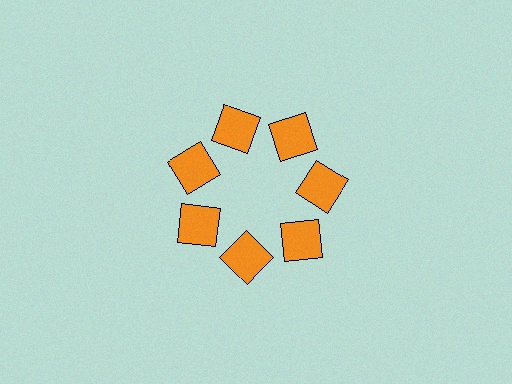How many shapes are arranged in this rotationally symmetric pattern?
There are 7 shapes, arranged in 7 groups of 1.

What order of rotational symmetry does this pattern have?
This pattern has 7-fold rotational symmetry.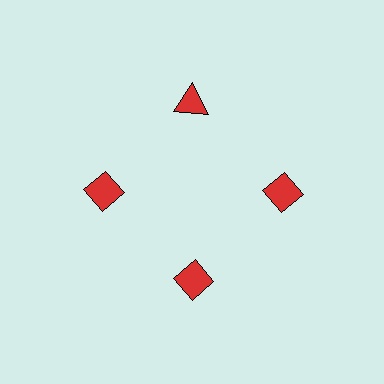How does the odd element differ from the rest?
It has a different shape: triangle instead of diamond.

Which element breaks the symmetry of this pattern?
The red triangle at roughly the 12 o'clock position breaks the symmetry. All other shapes are red diamonds.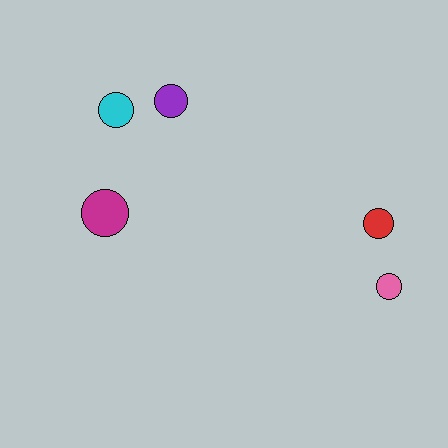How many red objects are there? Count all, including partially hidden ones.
There is 1 red object.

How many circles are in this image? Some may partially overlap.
There are 5 circles.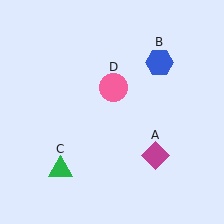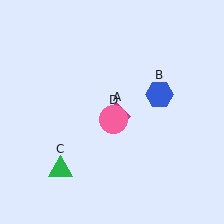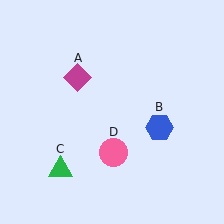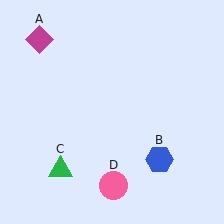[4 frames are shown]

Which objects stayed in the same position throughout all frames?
Green triangle (object C) remained stationary.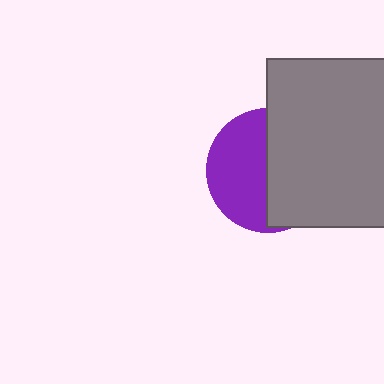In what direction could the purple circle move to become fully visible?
The purple circle could move left. That would shift it out from behind the gray square entirely.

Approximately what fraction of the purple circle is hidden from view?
Roughly 52% of the purple circle is hidden behind the gray square.